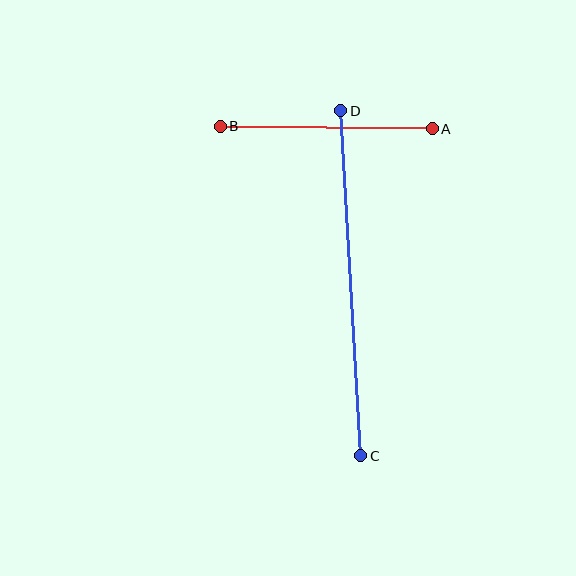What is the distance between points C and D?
The distance is approximately 346 pixels.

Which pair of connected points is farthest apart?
Points C and D are farthest apart.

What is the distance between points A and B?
The distance is approximately 212 pixels.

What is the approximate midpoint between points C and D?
The midpoint is at approximately (351, 283) pixels.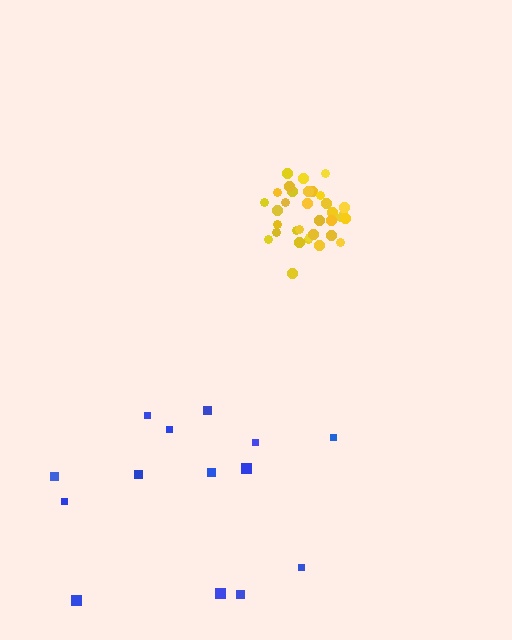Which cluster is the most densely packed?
Yellow.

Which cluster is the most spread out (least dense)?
Blue.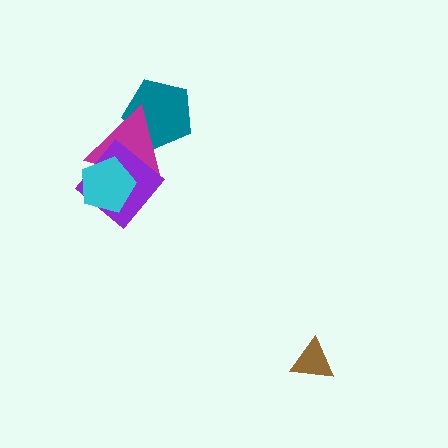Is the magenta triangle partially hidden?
Yes, it is partially covered by another shape.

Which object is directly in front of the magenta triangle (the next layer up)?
The purple diamond is directly in front of the magenta triangle.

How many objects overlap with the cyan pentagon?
2 objects overlap with the cyan pentagon.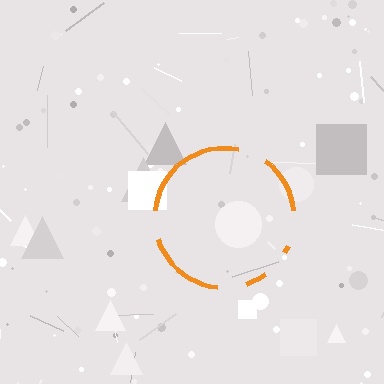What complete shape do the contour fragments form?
The contour fragments form a circle.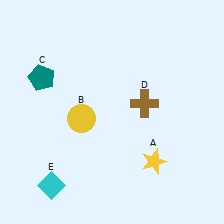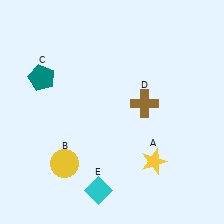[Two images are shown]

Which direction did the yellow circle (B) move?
The yellow circle (B) moved down.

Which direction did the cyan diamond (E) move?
The cyan diamond (E) moved right.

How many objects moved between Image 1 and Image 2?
2 objects moved between the two images.